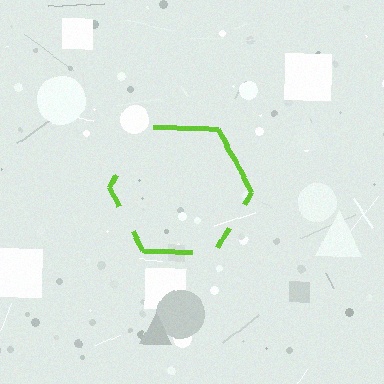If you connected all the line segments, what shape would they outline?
They would outline a hexagon.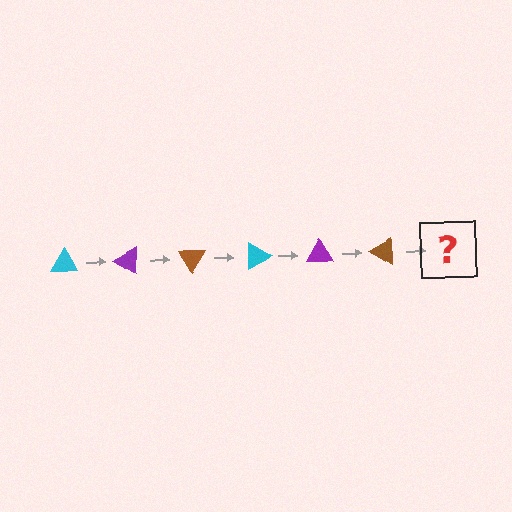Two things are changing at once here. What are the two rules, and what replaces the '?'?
The two rules are that it rotates 30 degrees each step and the color cycles through cyan, purple, and brown. The '?' should be a cyan triangle, rotated 180 degrees from the start.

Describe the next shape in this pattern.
It should be a cyan triangle, rotated 180 degrees from the start.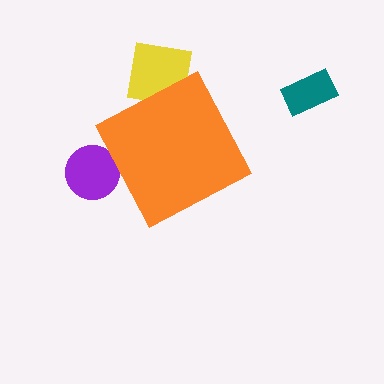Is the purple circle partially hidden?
Yes, the purple circle is partially hidden behind the orange diamond.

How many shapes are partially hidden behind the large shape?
2 shapes are partially hidden.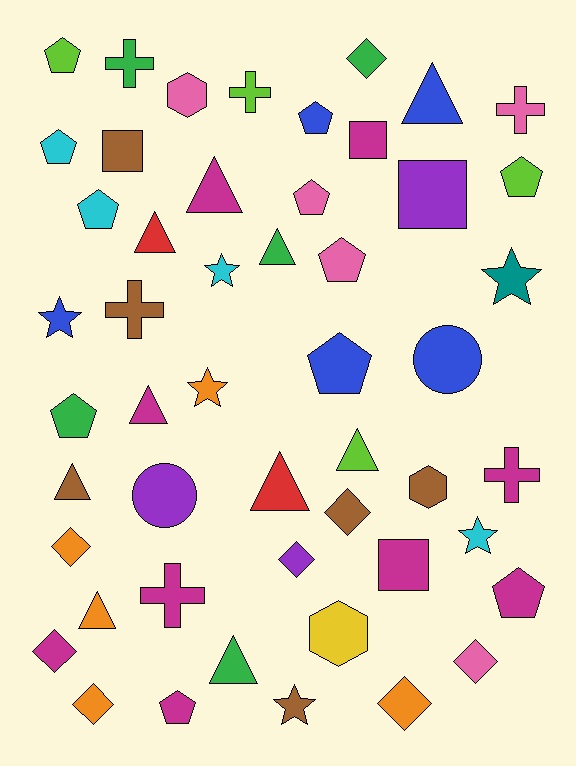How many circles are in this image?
There are 2 circles.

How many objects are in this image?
There are 50 objects.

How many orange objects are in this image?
There are 5 orange objects.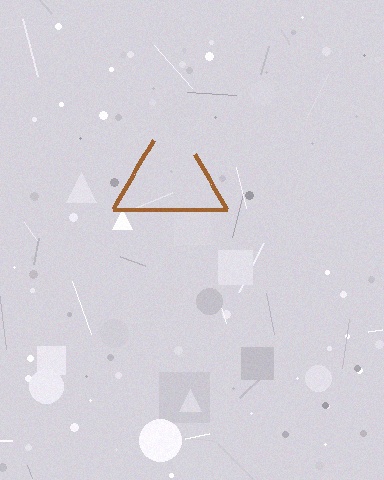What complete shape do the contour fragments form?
The contour fragments form a triangle.